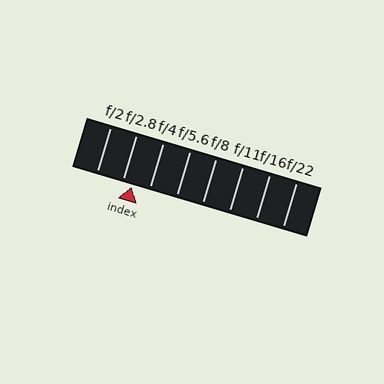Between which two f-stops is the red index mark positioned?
The index mark is between f/2.8 and f/4.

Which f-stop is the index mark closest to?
The index mark is closest to f/2.8.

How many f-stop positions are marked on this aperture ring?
There are 8 f-stop positions marked.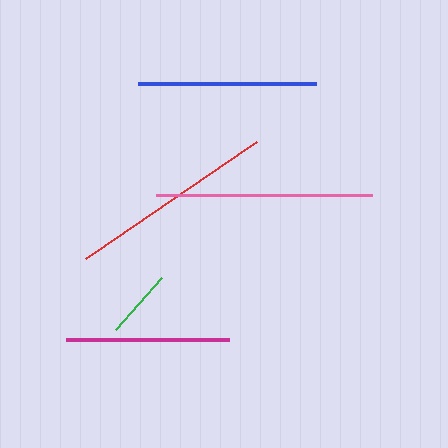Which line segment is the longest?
The pink line is the longest at approximately 216 pixels.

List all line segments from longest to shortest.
From longest to shortest: pink, red, blue, magenta, green.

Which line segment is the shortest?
The green line is the shortest at approximately 69 pixels.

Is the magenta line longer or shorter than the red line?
The red line is longer than the magenta line.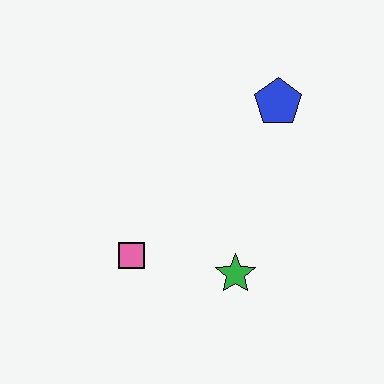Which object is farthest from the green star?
The blue pentagon is farthest from the green star.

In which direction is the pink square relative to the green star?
The pink square is to the left of the green star.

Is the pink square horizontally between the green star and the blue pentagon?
No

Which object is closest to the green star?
The pink square is closest to the green star.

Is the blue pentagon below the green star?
No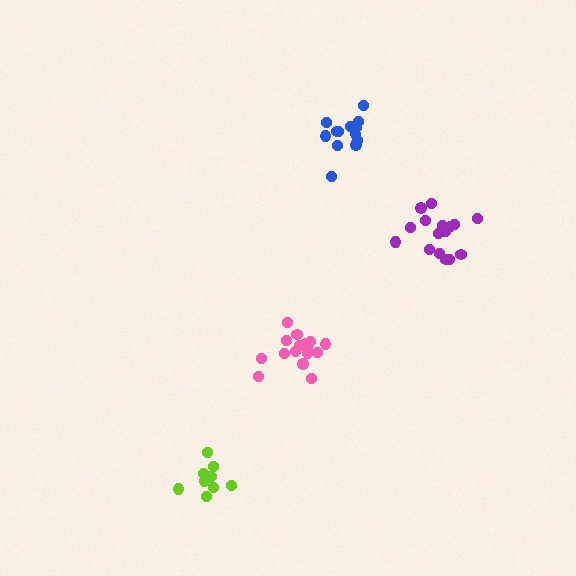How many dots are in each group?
Group 1: 16 dots, Group 2: 16 dots, Group 3: 13 dots, Group 4: 10 dots (55 total).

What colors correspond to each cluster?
The clusters are colored: purple, pink, blue, lime.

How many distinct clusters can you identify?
There are 4 distinct clusters.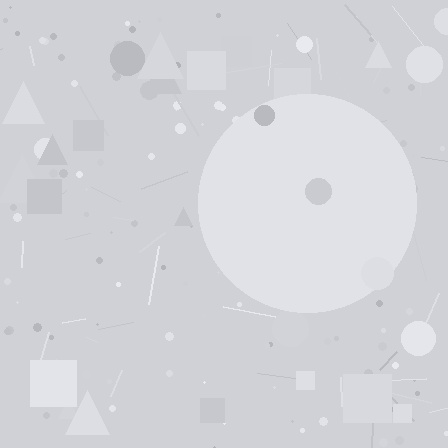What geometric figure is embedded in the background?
A circle is embedded in the background.